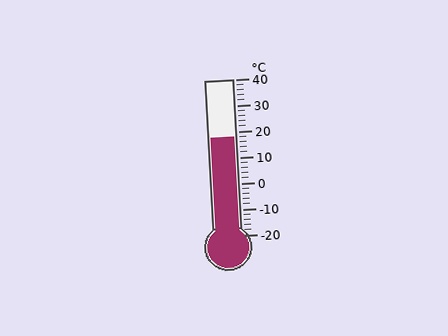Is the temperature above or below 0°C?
The temperature is above 0°C.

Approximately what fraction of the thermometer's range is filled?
The thermometer is filled to approximately 65% of its range.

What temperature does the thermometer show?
The thermometer shows approximately 18°C.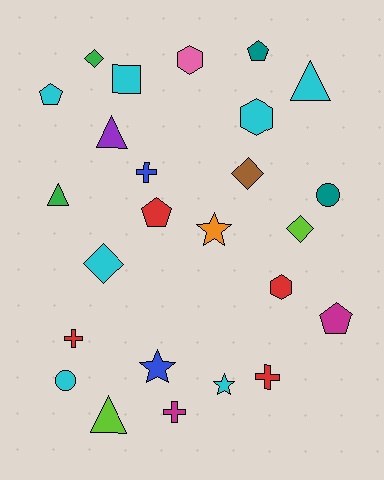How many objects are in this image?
There are 25 objects.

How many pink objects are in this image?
There is 1 pink object.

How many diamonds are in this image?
There are 4 diamonds.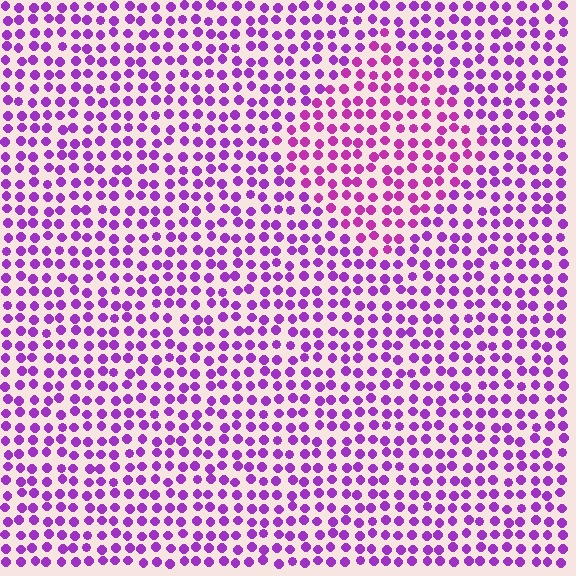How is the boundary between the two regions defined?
The boundary is defined purely by a slight shift in hue (about 23 degrees). Spacing, size, and orientation are identical on both sides.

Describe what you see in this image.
The image is filled with small purple elements in a uniform arrangement. A diamond-shaped region is visible where the elements are tinted to a slightly different hue, forming a subtle color boundary.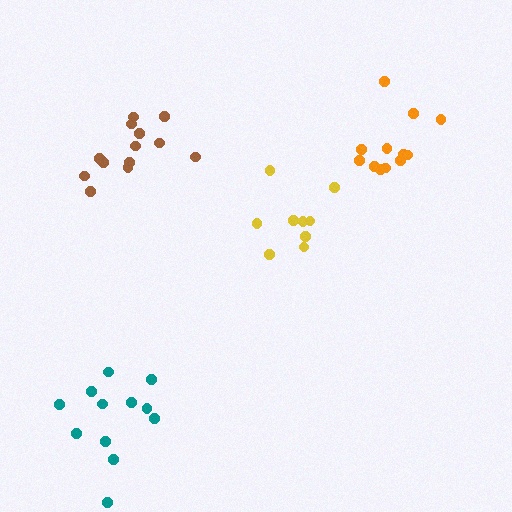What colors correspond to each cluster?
The clusters are colored: teal, brown, orange, yellow.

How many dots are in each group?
Group 1: 12 dots, Group 2: 13 dots, Group 3: 12 dots, Group 4: 9 dots (46 total).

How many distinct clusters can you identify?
There are 4 distinct clusters.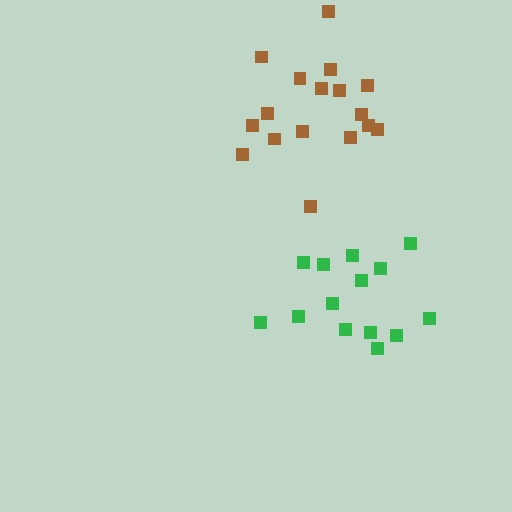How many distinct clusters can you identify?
There are 2 distinct clusters.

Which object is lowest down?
The green cluster is bottommost.